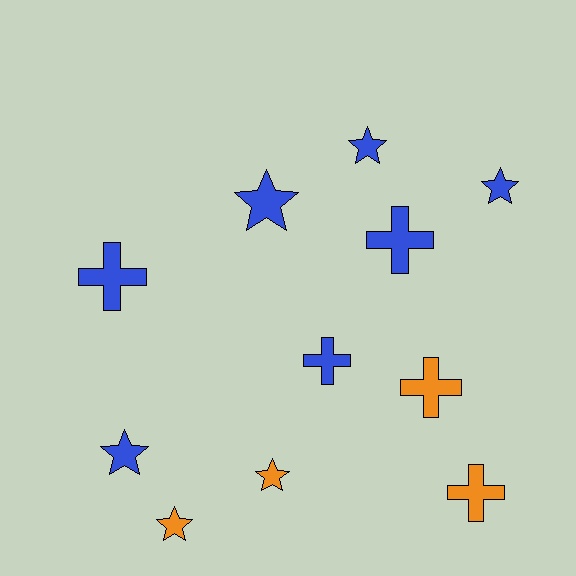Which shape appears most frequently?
Star, with 6 objects.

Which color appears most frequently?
Blue, with 7 objects.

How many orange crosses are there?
There are 2 orange crosses.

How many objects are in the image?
There are 11 objects.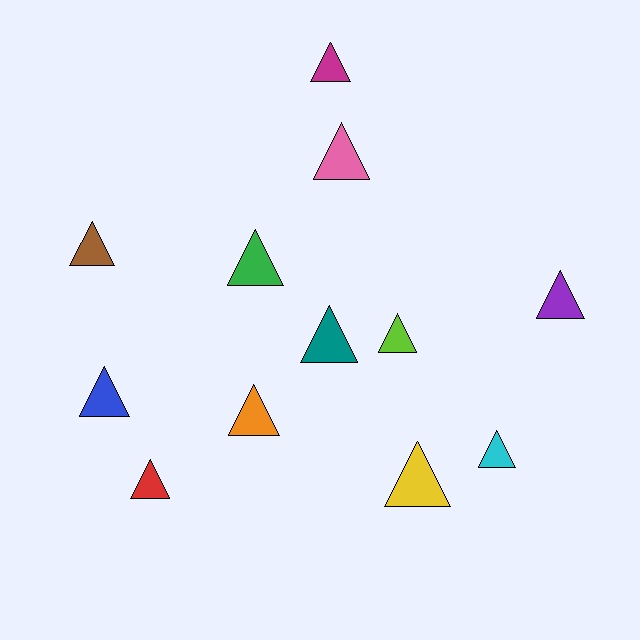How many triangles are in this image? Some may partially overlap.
There are 12 triangles.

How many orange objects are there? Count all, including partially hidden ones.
There is 1 orange object.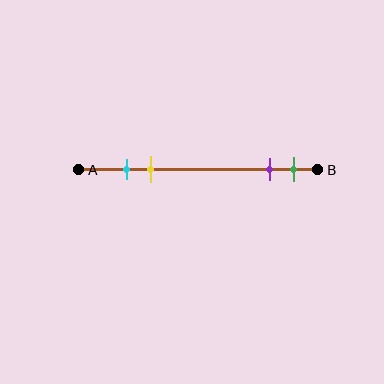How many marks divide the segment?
There are 4 marks dividing the segment.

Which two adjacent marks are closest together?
The cyan and yellow marks are the closest adjacent pair.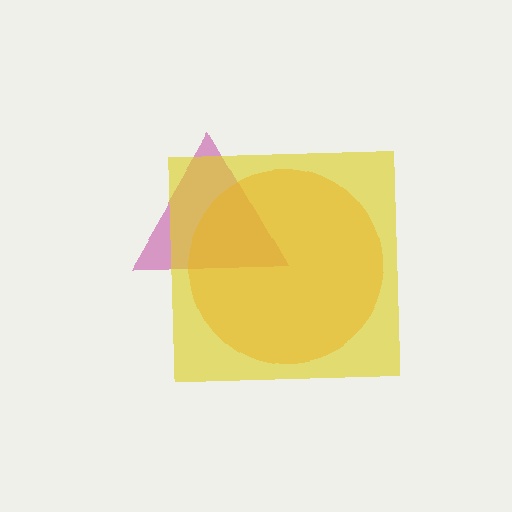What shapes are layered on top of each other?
The layered shapes are: a magenta triangle, an orange circle, a yellow square.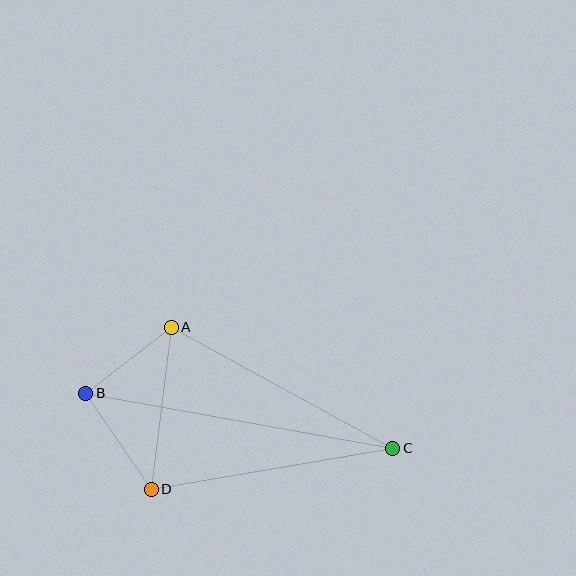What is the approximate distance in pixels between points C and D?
The distance between C and D is approximately 245 pixels.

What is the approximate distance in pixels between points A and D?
The distance between A and D is approximately 163 pixels.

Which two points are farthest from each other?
Points B and C are farthest from each other.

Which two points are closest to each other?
Points A and B are closest to each other.